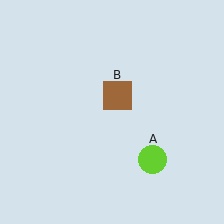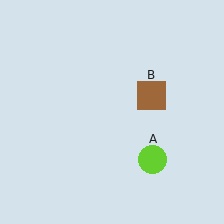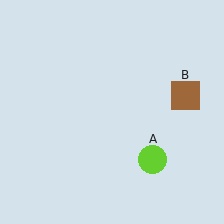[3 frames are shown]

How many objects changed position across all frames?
1 object changed position: brown square (object B).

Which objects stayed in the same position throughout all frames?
Lime circle (object A) remained stationary.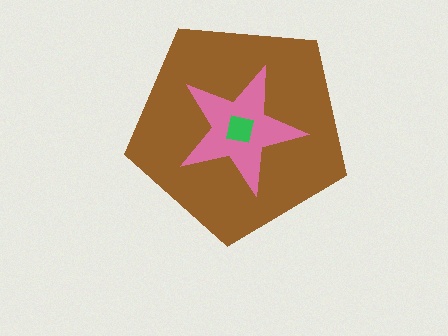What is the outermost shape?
The brown pentagon.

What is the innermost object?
The green square.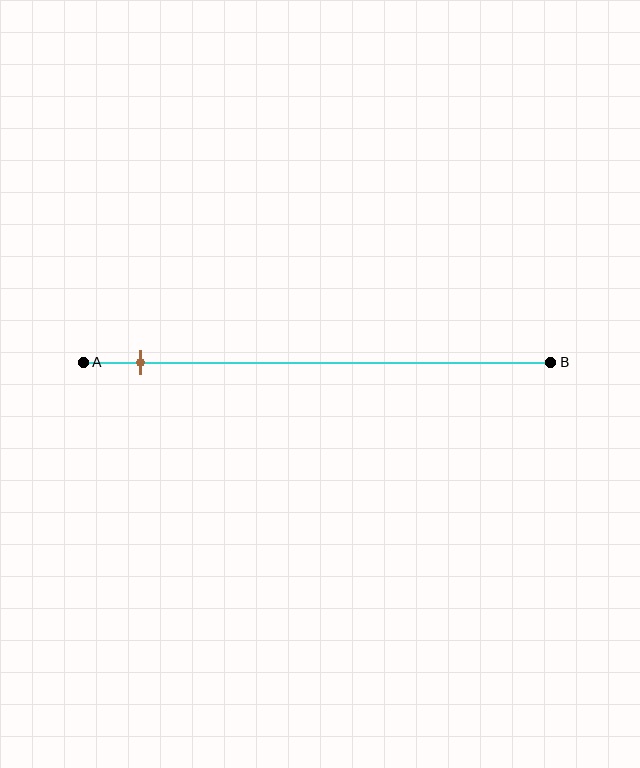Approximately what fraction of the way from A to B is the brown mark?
The brown mark is approximately 10% of the way from A to B.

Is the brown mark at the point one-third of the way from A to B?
No, the mark is at about 10% from A, not at the 33% one-third point.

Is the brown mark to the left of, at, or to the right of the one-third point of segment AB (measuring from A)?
The brown mark is to the left of the one-third point of segment AB.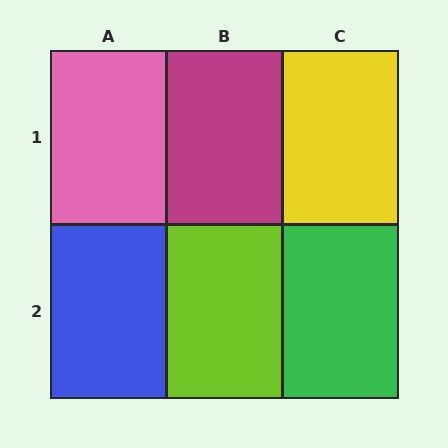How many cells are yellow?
1 cell is yellow.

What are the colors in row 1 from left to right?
Pink, magenta, yellow.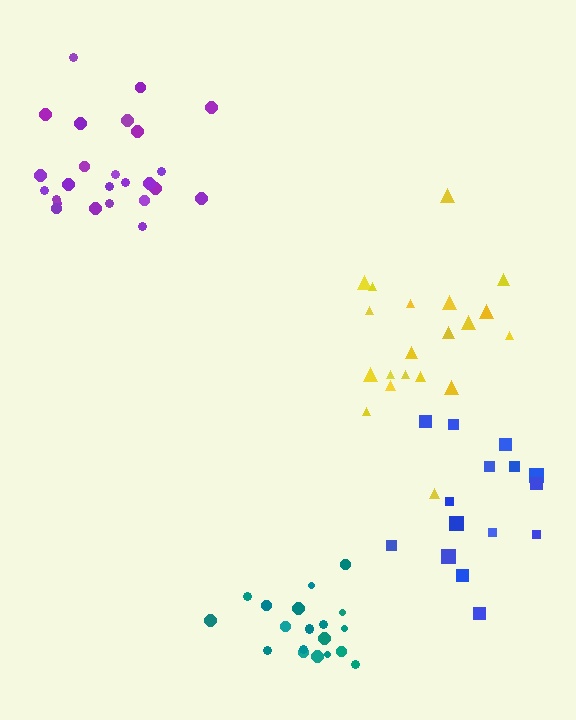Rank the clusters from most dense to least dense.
teal, purple, yellow, blue.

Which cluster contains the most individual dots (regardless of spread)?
Purple (25).